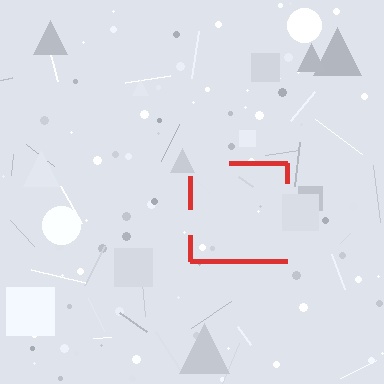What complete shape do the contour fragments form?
The contour fragments form a square.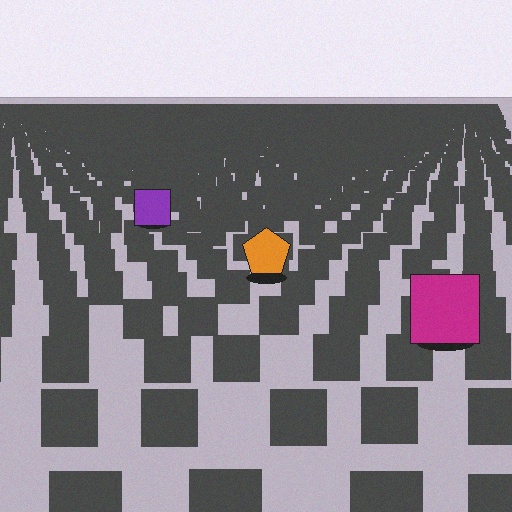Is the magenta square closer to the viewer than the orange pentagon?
Yes. The magenta square is closer — you can tell from the texture gradient: the ground texture is coarser near it.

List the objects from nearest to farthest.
From nearest to farthest: the magenta square, the orange pentagon, the purple square.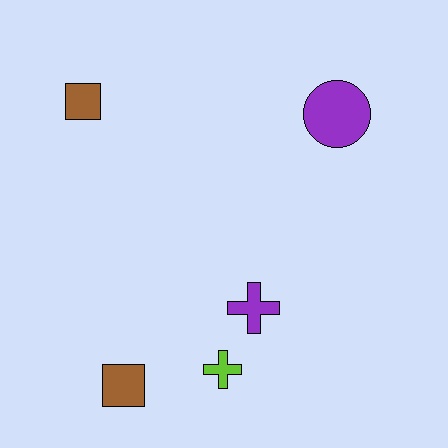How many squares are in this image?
There are 2 squares.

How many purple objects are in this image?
There are 2 purple objects.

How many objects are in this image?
There are 5 objects.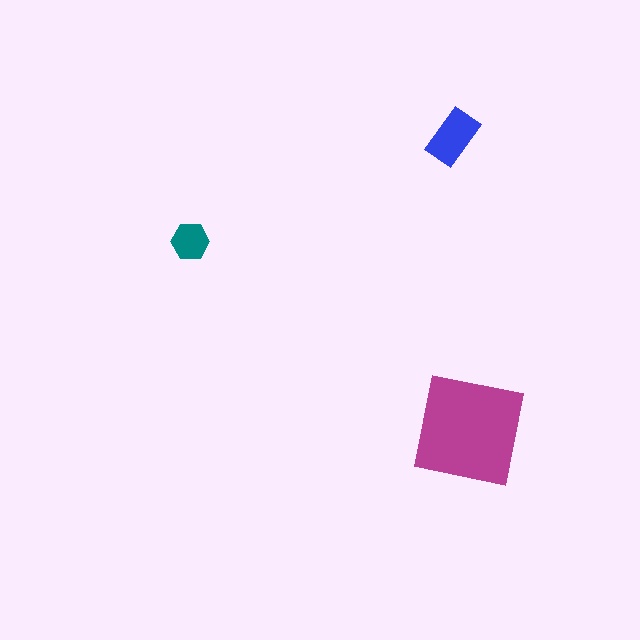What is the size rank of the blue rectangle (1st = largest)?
2nd.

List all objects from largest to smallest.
The magenta square, the blue rectangle, the teal hexagon.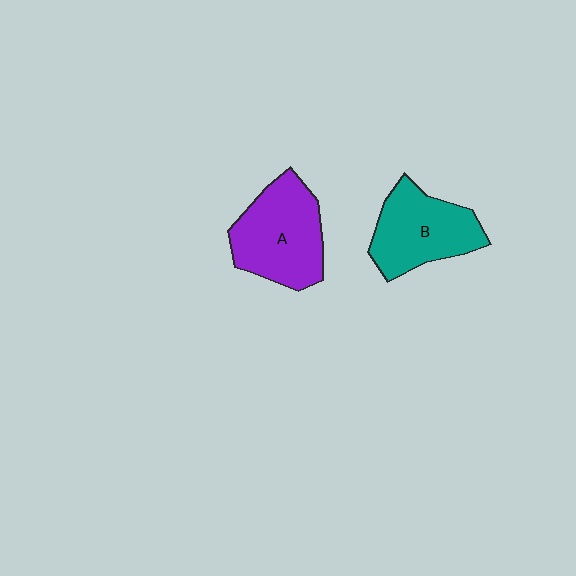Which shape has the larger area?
Shape A (purple).